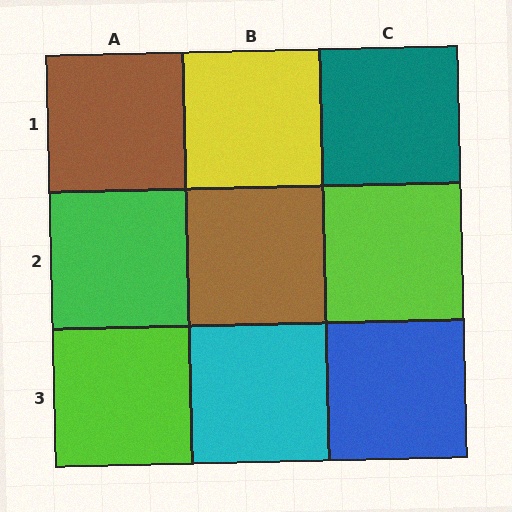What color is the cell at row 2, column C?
Lime.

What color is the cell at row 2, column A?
Green.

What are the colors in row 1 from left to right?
Brown, yellow, teal.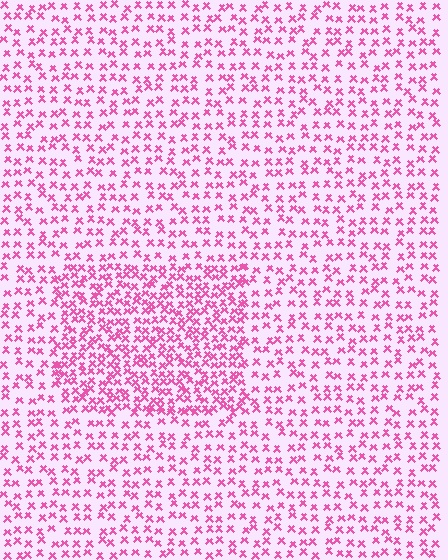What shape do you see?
I see a rectangle.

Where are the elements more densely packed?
The elements are more densely packed inside the rectangle boundary.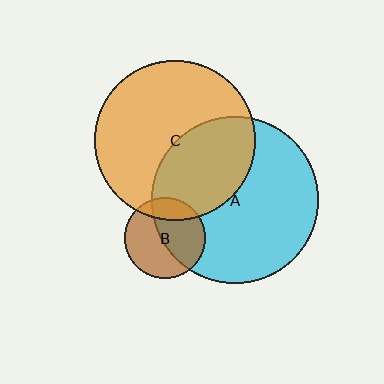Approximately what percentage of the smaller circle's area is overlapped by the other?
Approximately 50%.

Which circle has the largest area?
Circle A (cyan).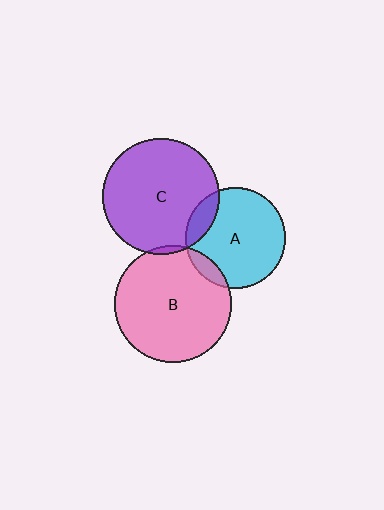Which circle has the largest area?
Circle B (pink).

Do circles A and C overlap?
Yes.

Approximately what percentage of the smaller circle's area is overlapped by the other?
Approximately 15%.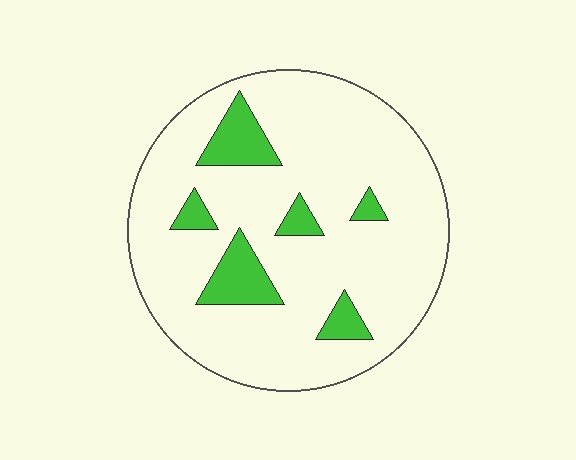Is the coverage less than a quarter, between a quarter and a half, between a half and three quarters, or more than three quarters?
Less than a quarter.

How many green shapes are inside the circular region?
6.